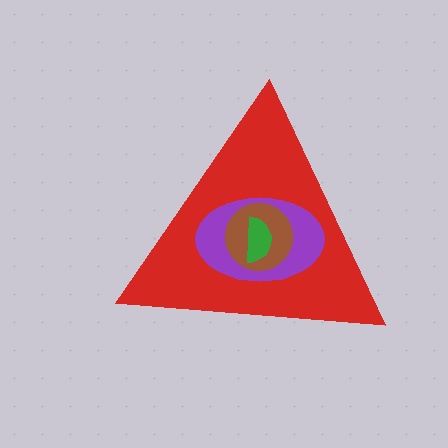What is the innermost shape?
The green semicircle.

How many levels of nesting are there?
4.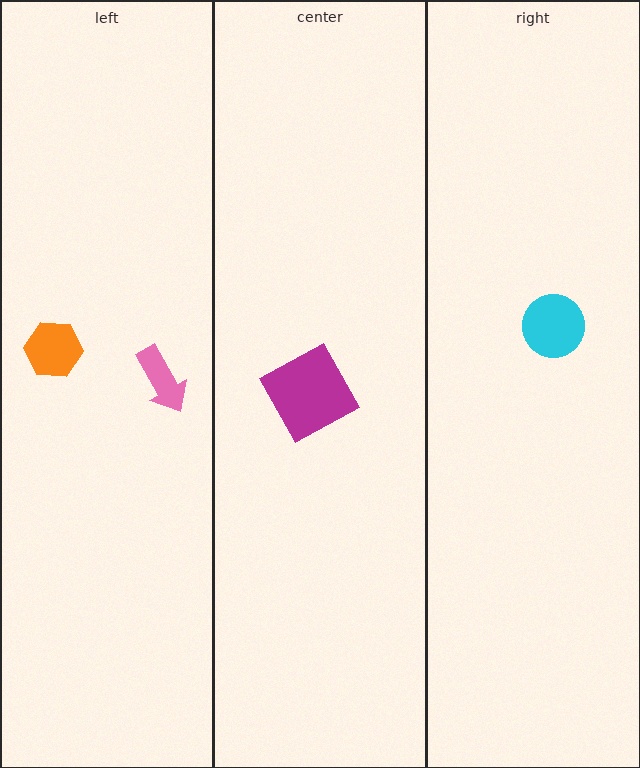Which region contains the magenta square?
The center region.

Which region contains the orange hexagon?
The left region.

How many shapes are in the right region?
1.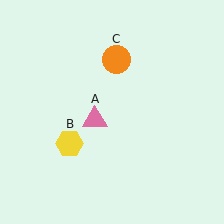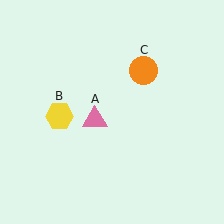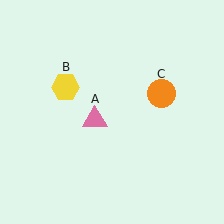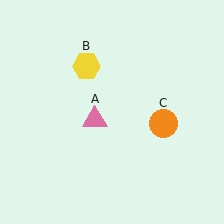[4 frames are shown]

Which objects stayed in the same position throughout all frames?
Pink triangle (object A) remained stationary.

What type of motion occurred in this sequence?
The yellow hexagon (object B), orange circle (object C) rotated clockwise around the center of the scene.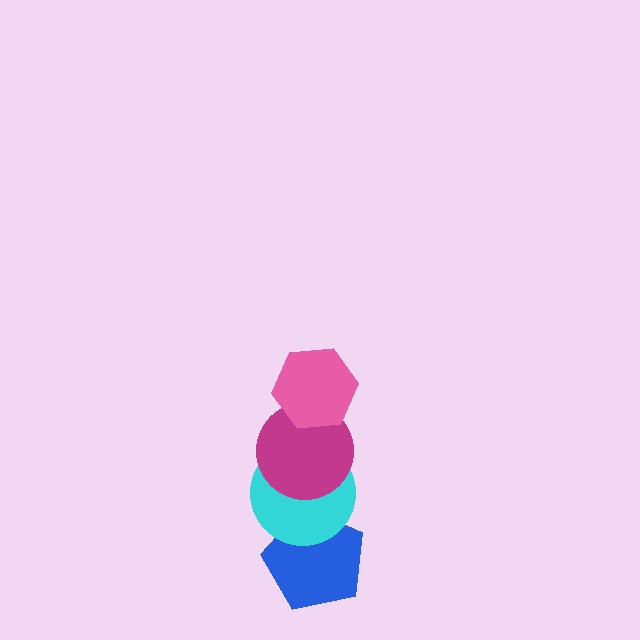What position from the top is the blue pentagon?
The blue pentagon is 4th from the top.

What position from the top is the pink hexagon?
The pink hexagon is 1st from the top.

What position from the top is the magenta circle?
The magenta circle is 2nd from the top.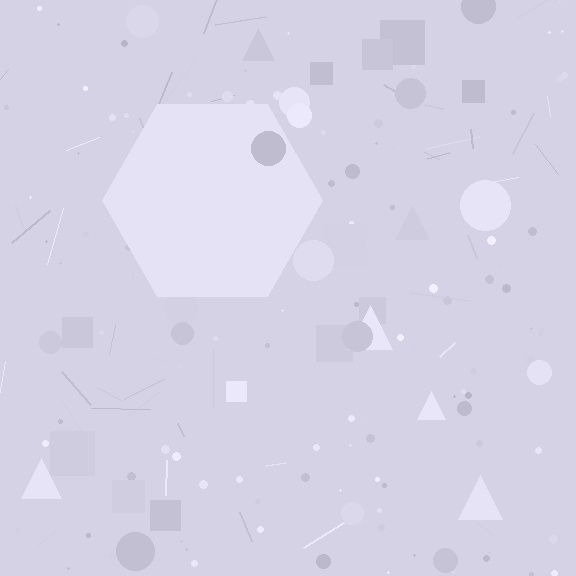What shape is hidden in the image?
A hexagon is hidden in the image.